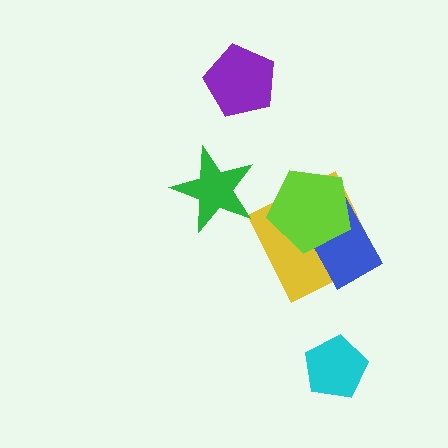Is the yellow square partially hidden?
Yes, it is partially covered by another shape.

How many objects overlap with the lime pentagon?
2 objects overlap with the lime pentagon.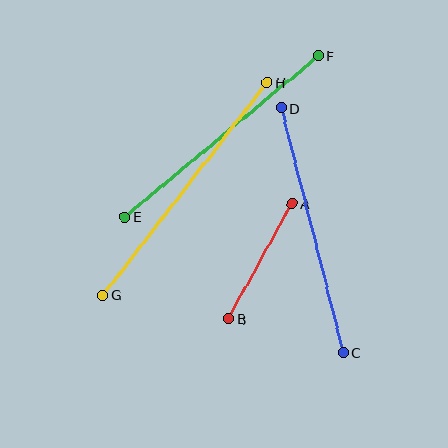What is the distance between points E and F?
The distance is approximately 252 pixels.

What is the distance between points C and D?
The distance is approximately 252 pixels.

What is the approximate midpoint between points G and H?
The midpoint is at approximately (185, 189) pixels.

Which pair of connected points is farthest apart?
Points G and H are farthest apart.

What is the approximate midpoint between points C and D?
The midpoint is at approximately (312, 230) pixels.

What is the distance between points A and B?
The distance is approximately 132 pixels.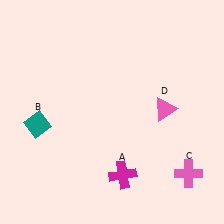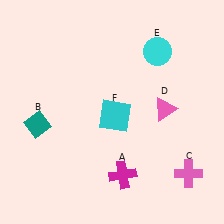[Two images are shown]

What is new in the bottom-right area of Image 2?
A cyan square (F) was added in the bottom-right area of Image 2.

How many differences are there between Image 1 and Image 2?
There are 2 differences between the two images.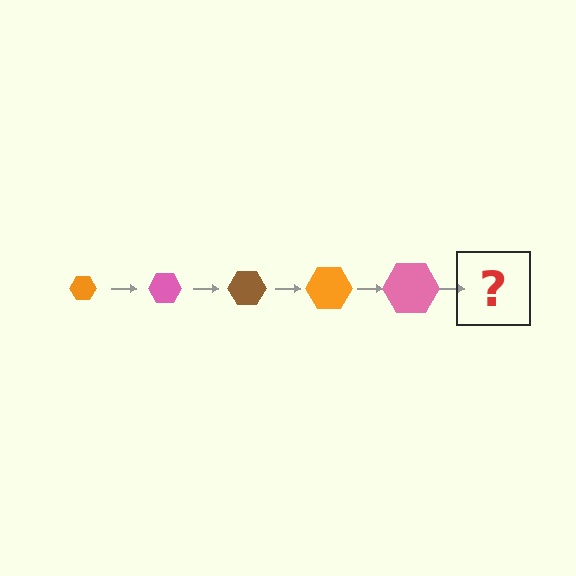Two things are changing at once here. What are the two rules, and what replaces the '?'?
The two rules are that the hexagon grows larger each step and the color cycles through orange, pink, and brown. The '?' should be a brown hexagon, larger than the previous one.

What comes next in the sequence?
The next element should be a brown hexagon, larger than the previous one.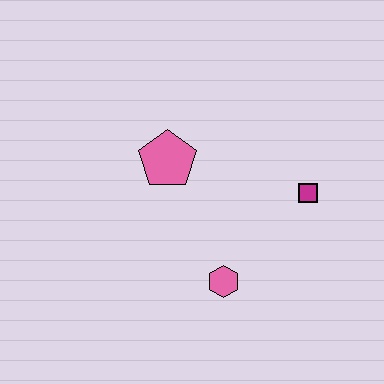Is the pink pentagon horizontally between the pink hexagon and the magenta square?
No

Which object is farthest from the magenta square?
The pink pentagon is farthest from the magenta square.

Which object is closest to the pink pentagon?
The pink hexagon is closest to the pink pentagon.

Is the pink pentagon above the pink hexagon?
Yes